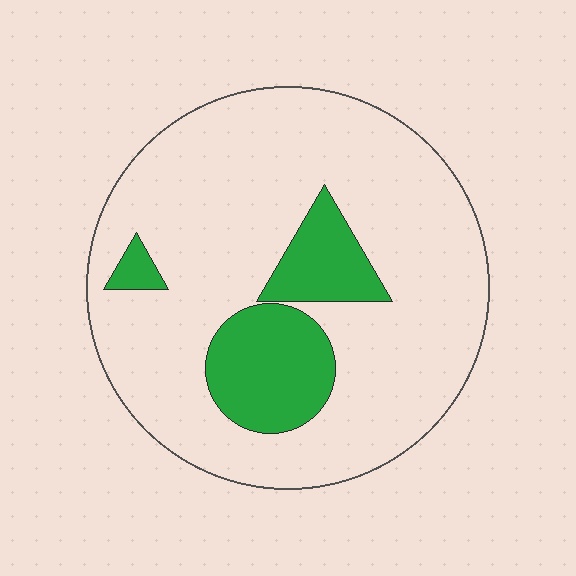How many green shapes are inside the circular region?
3.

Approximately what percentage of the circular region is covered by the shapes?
Approximately 20%.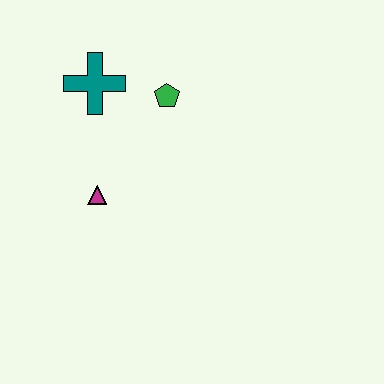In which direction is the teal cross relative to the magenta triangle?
The teal cross is above the magenta triangle.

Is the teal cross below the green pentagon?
No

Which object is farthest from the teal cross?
The magenta triangle is farthest from the teal cross.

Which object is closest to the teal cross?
The green pentagon is closest to the teal cross.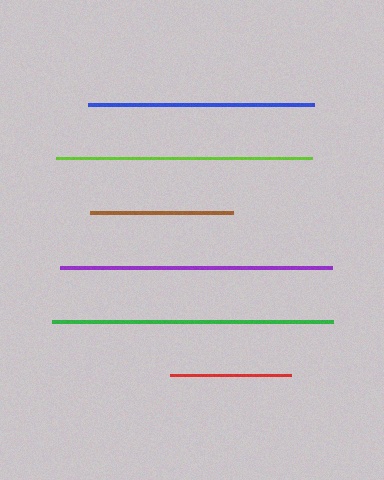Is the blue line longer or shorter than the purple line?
The purple line is longer than the blue line.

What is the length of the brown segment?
The brown segment is approximately 143 pixels long.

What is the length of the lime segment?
The lime segment is approximately 256 pixels long.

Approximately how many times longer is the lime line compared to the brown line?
The lime line is approximately 1.8 times the length of the brown line.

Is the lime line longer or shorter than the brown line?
The lime line is longer than the brown line.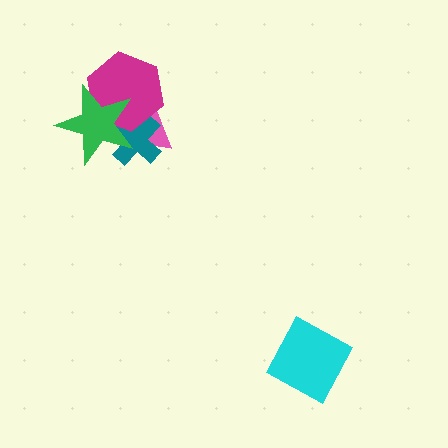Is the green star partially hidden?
No, no other shape covers it.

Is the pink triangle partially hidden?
Yes, it is partially covered by another shape.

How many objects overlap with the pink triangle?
3 objects overlap with the pink triangle.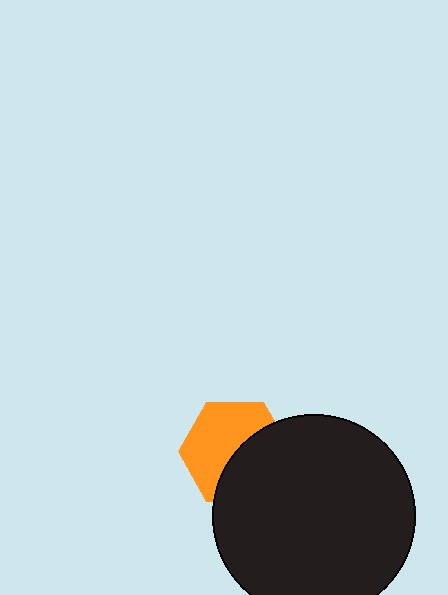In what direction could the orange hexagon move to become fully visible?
The orange hexagon could move toward the upper-left. That would shift it out from behind the black circle entirely.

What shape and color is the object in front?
The object in front is a black circle.